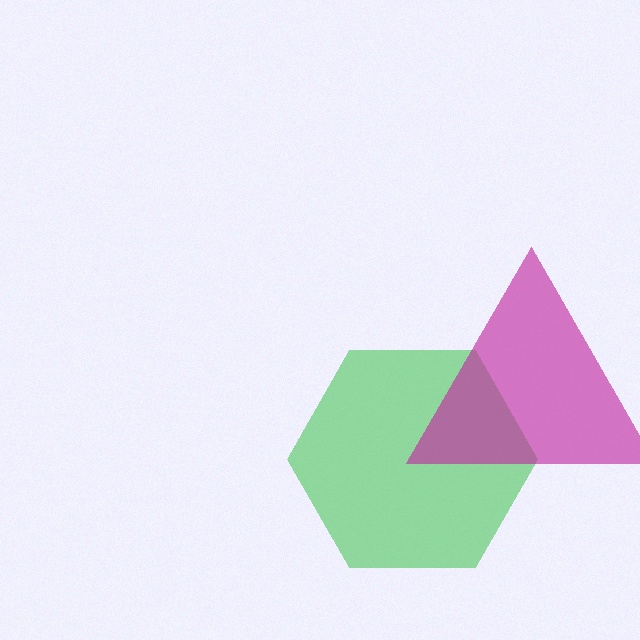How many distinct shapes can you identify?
There are 2 distinct shapes: a green hexagon, a magenta triangle.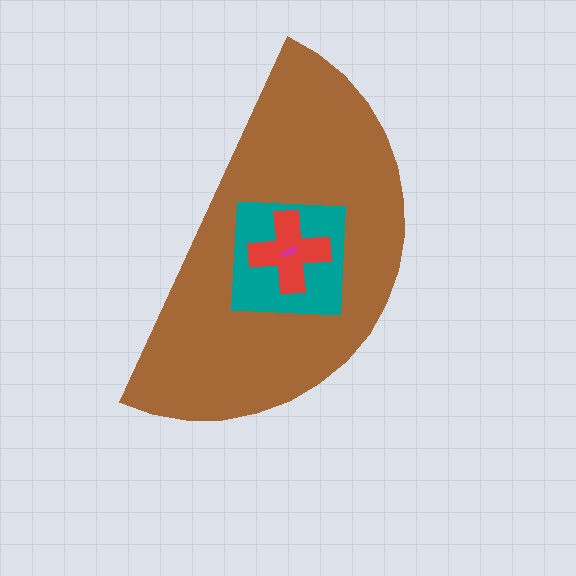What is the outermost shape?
The brown semicircle.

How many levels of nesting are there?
4.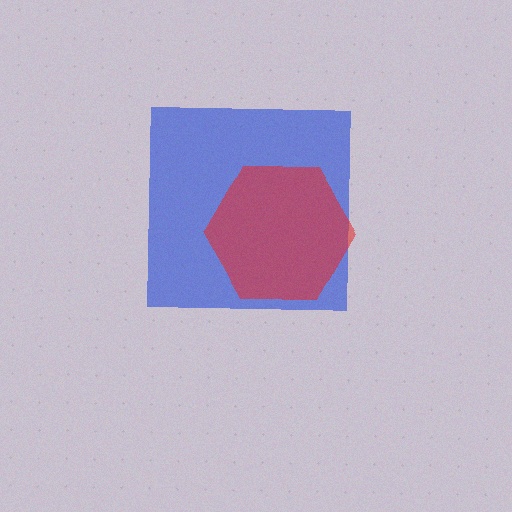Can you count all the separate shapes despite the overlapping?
Yes, there are 2 separate shapes.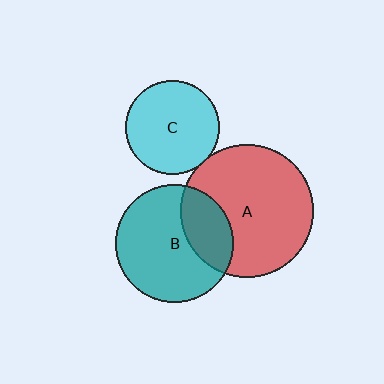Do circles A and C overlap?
Yes.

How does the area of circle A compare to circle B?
Approximately 1.3 times.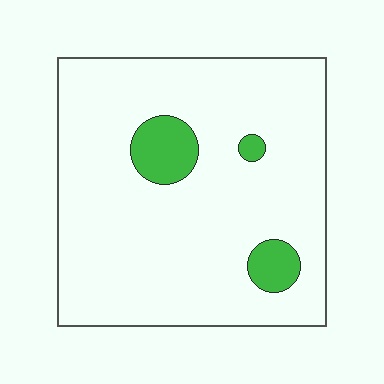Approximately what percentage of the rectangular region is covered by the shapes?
Approximately 10%.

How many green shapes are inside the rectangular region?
3.